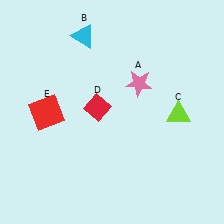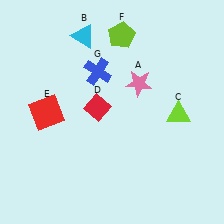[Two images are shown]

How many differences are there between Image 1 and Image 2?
There are 2 differences between the two images.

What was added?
A lime pentagon (F), a blue cross (G) were added in Image 2.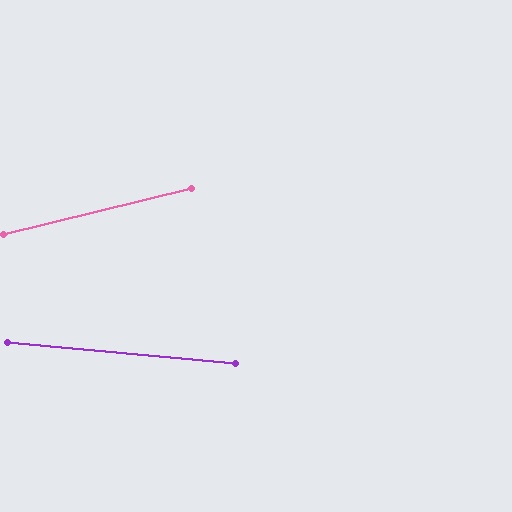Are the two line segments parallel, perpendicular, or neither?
Neither parallel nor perpendicular — they differ by about 19°.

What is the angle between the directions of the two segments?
Approximately 19 degrees.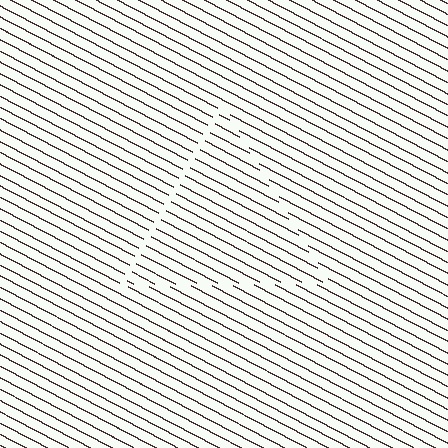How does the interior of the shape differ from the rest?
The interior of the shape contains the same grating, shifted by half a period — the contour is defined by the phase discontinuity where line-ends from the inner and outer gratings abut.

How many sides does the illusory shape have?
3 sides — the line-ends trace a triangle.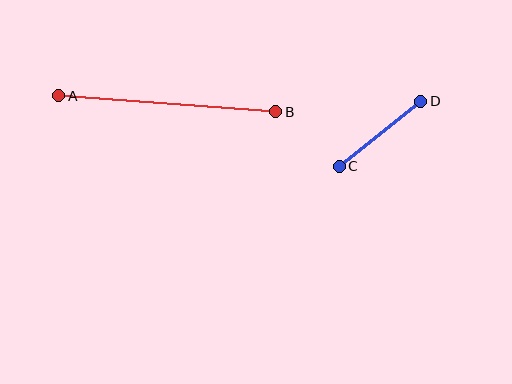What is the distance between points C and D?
The distance is approximately 104 pixels.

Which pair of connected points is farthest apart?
Points A and B are farthest apart.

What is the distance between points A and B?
The distance is approximately 217 pixels.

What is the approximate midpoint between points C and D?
The midpoint is at approximately (380, 134) pixels.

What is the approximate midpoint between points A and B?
The midpoint is at approximately (167, 104) pixels.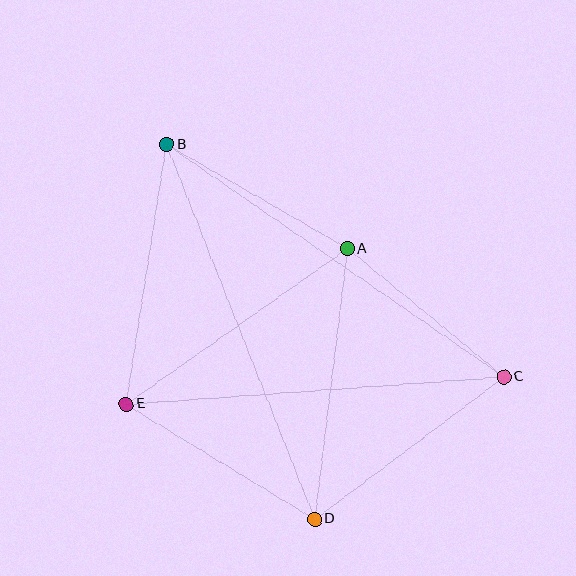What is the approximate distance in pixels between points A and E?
The distance between A and E is approximately 271 pixels.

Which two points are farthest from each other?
Points B and C are farthest from each other.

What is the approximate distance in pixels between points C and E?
The distance between C and E is approximately 379 pixels.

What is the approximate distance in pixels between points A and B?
The distance between A and B is approximately 209 pixels.